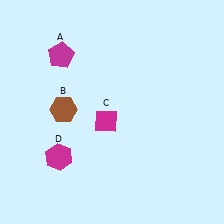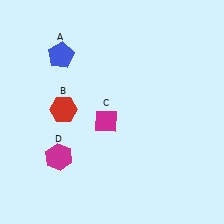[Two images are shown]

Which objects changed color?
A changed from magenta to blue. B changed from brown to red.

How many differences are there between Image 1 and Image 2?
There are 2 differences between the two images.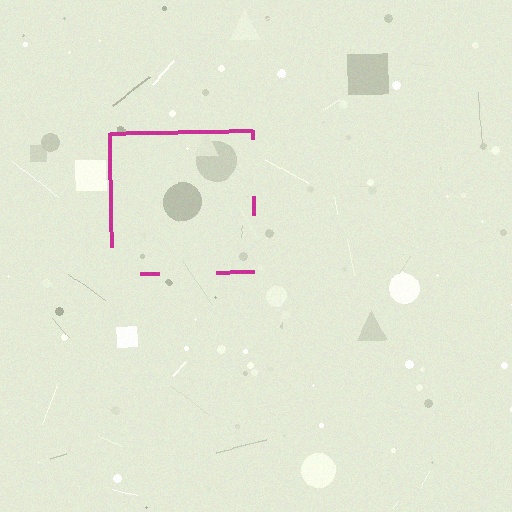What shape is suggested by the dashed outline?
The dashed outline suggests a square.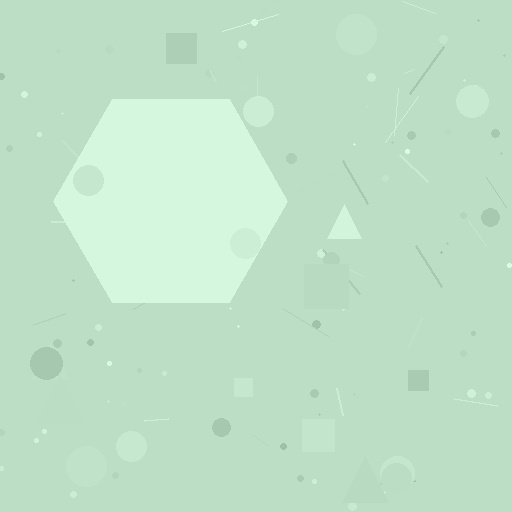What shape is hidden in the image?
A hexagon is hidden in the image.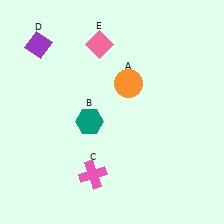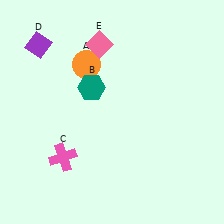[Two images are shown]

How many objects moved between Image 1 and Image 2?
3 objects moved between the two images.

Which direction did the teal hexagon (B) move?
The teal hexagon (B) moved up.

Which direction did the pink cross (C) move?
The pink cross (C) moved left.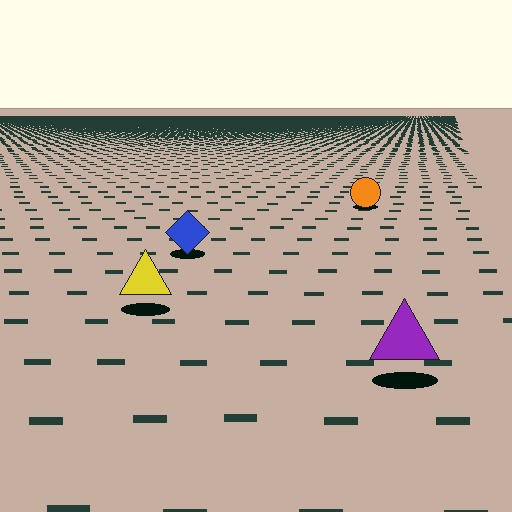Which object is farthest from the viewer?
The orange circle is farthest from the viewer. It appears smaller and the ground texture around it is denser.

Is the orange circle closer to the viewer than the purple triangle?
No. The purple triangle is closer — you can tell from the texture gradient: the ground texture is coarser near it.